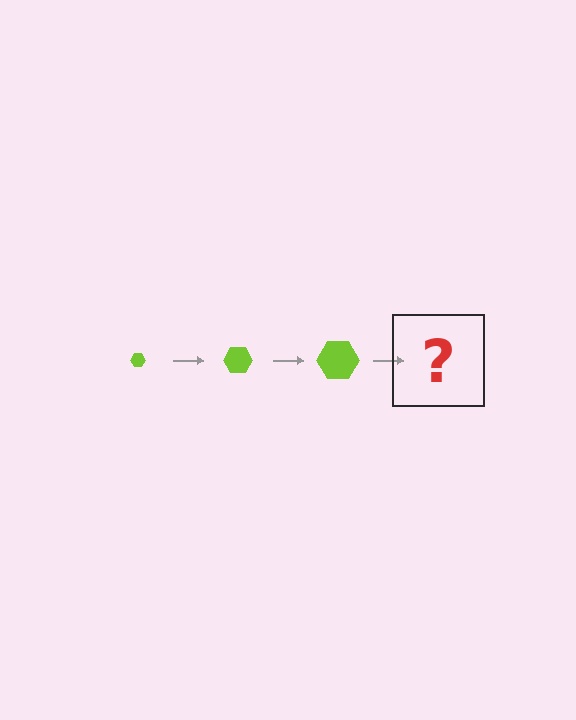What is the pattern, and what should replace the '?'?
The pattern is that the hexagon gets progressively larger each step. The '?' should be a lime hexagon, larger than the previous one.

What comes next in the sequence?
The next element should be a lime hexagon, larger than the previous one.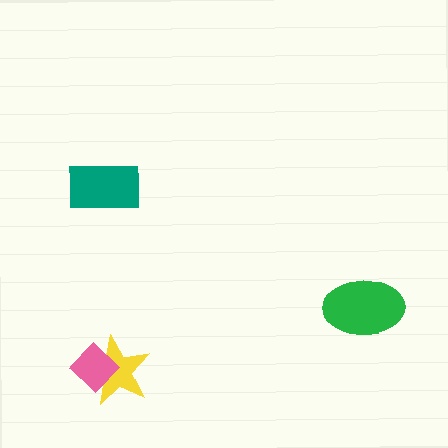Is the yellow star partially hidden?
Yes, it is partially covered by another shape.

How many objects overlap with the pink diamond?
1 object overlaps with the pink diamond.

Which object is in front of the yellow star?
The pink diamond is in front of the yellow star.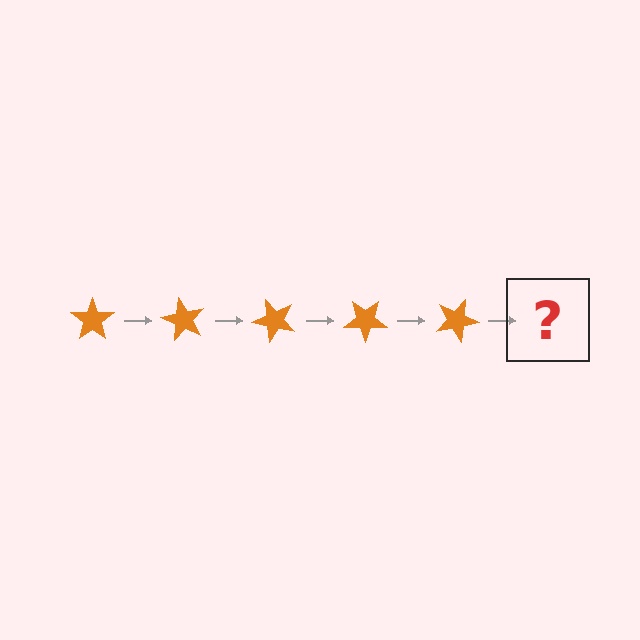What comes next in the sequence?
The next element should be an orange star rotated 300 degrees.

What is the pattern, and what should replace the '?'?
The pattern is that the star rotates 60 degrees each step. The '?' should be an orange star rotated 300 degrees.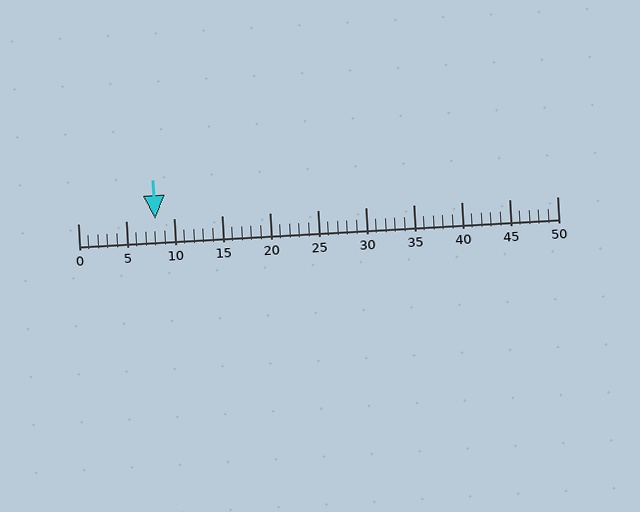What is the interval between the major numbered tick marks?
The major tick marks are spaced 5 units apart.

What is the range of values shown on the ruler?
The ruler shows values from 0 to 50.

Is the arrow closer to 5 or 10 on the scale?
The arrow is closer to 10.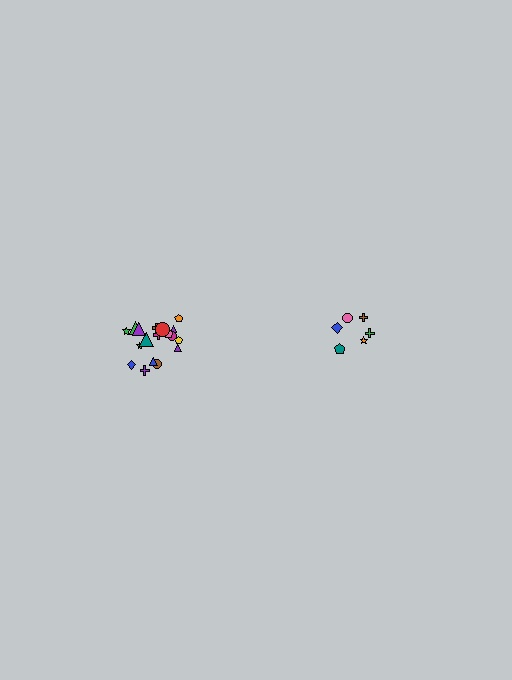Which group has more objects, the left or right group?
The left group.